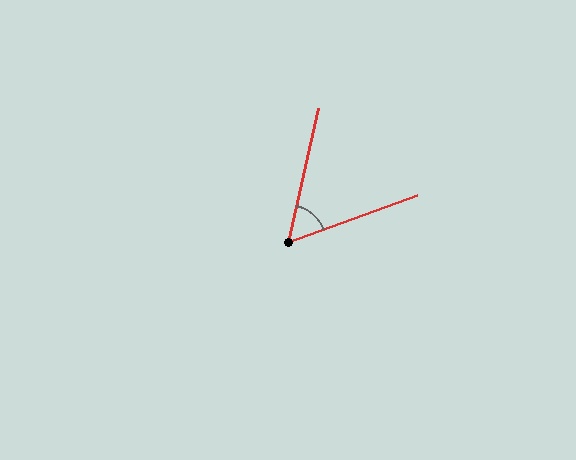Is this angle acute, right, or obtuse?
It is acute.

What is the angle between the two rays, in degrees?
Approximately 57 degrees.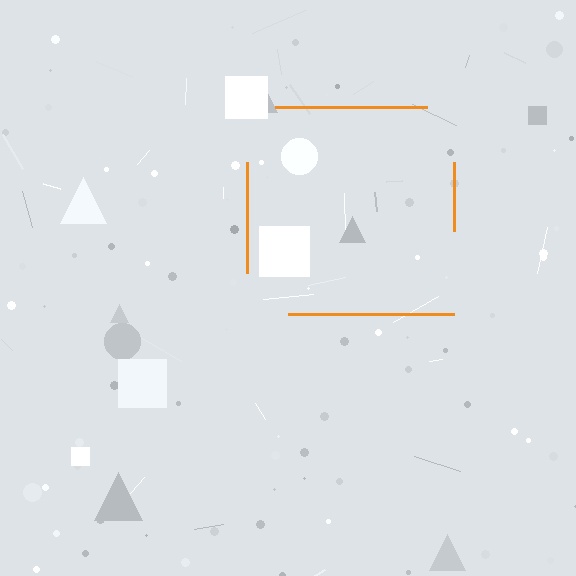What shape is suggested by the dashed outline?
The dashed outline suggests a square.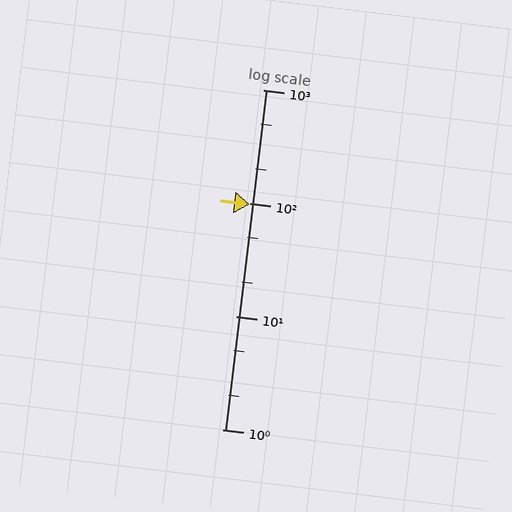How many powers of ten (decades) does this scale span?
The scale spans 3 decades, from 1 to 1000.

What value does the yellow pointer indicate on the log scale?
The pointer indicates approximately 98.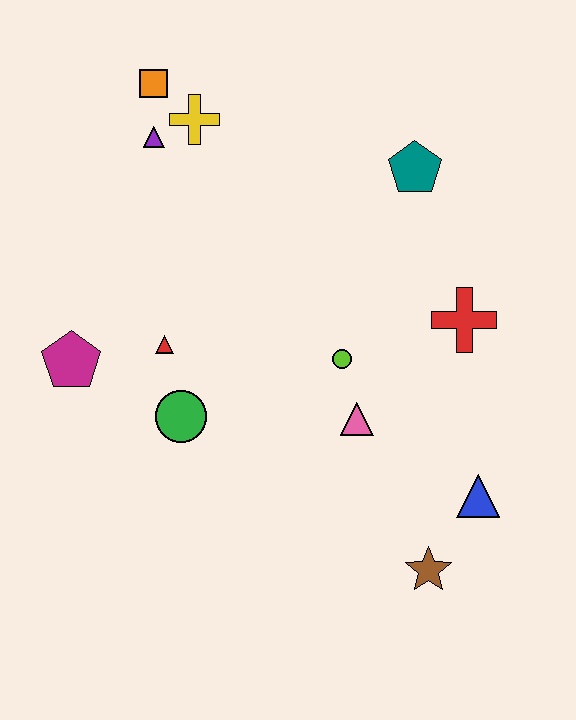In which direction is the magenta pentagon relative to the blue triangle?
The magenta pentagon is to the left of the blue triangle.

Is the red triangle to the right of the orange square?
Yes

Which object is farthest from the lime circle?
The orange square is farthest from the lime circle.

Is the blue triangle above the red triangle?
No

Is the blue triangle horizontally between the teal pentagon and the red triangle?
No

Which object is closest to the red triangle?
The green circle is closest to the red triangle.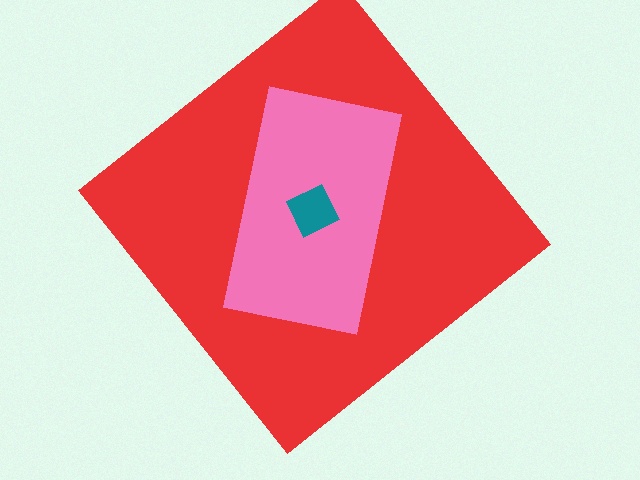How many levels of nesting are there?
3.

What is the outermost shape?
The red diamond.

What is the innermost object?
The teal diamond.